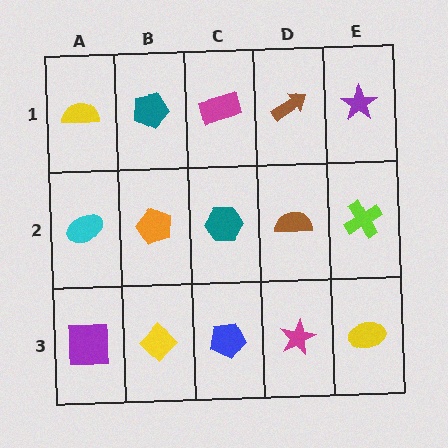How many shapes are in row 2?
5 shapes.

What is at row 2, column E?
A lime cross.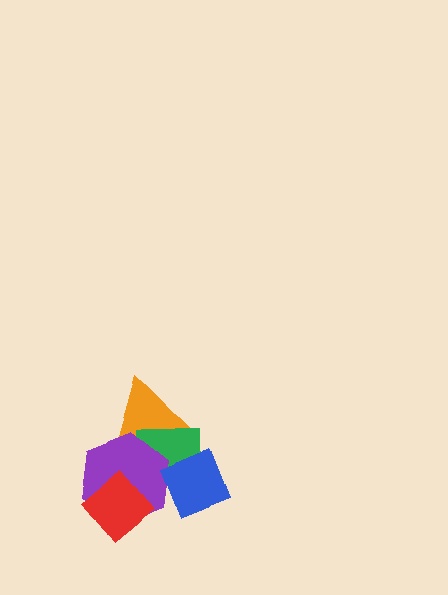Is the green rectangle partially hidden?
Yes, it is partially covered by another shape.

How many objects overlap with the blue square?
1 object overlaps with the blue square.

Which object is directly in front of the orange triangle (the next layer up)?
The green rectangle is directly in front of the orange triangle.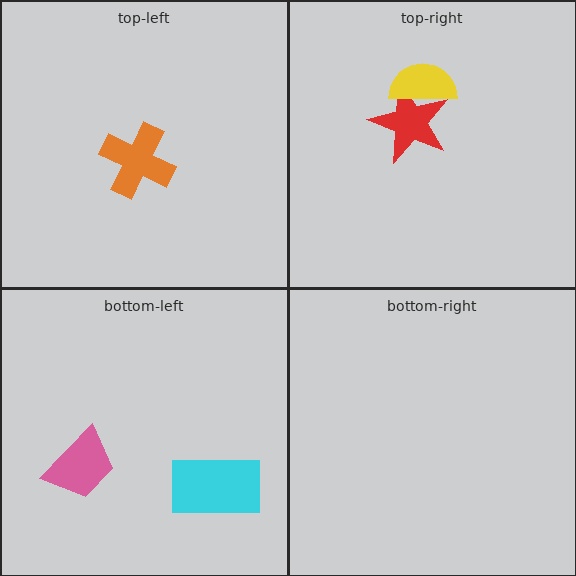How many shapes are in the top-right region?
2.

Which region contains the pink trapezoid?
The bottom-left region.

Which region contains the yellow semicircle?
The top-right region.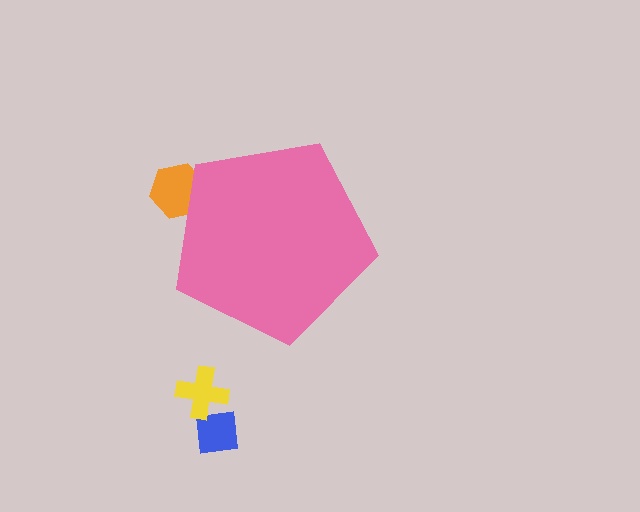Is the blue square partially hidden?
No, the blue square is fully visible.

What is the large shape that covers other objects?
A pink pentagon.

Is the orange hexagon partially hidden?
Yes, the orange hexagon is partially hidden behind the pink pentagon.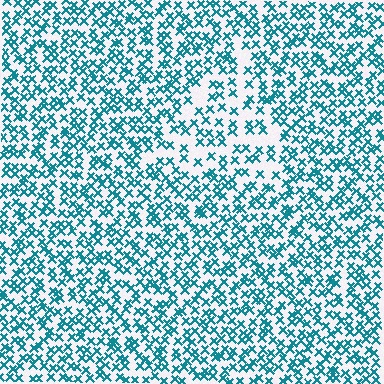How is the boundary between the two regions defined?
The boundary is defined by a change in element density (approximately 1.7x ratio). All elements are the same color, size, and shape.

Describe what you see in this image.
The image contains small teal elements arranged at two different densities. A triangle-shaped region is visible where the elements are less densely packed than the surrounding area.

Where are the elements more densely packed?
The elements are more densely packed outside the triangle boundary.